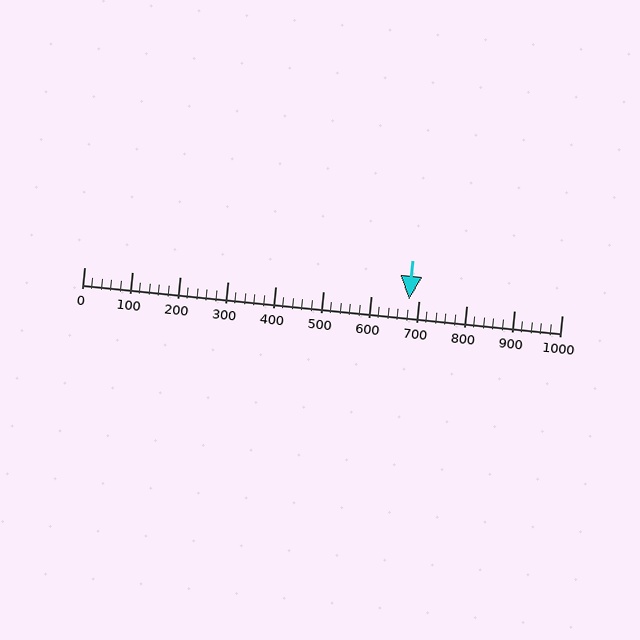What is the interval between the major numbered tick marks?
The major tick marks are spaced 100 units apart.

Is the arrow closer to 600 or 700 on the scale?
The arrow is closer to 700.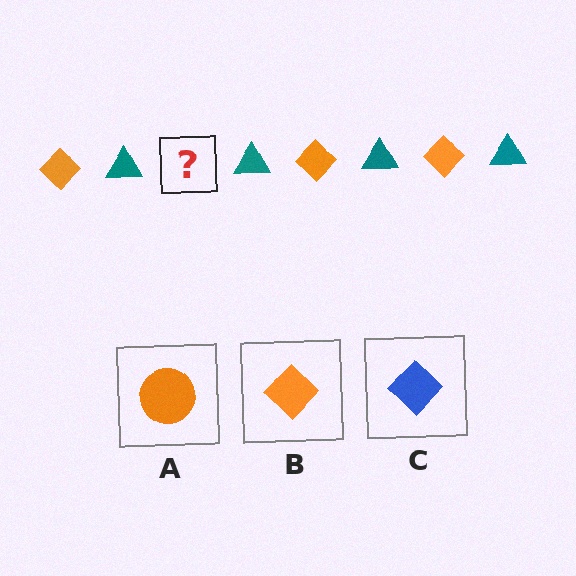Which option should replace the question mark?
Option B.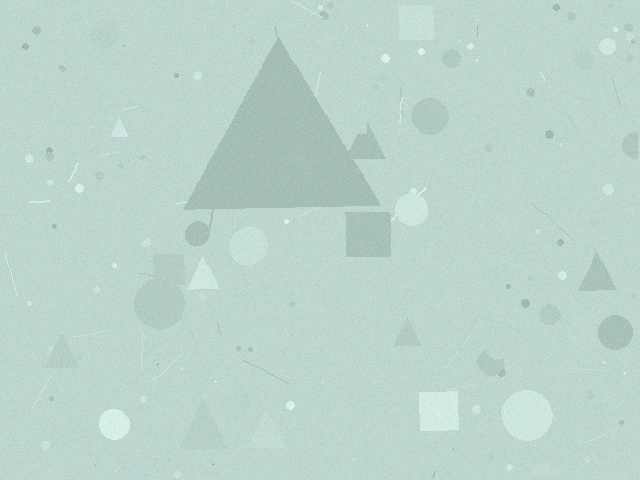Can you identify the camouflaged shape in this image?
The camouflaged shape is a triangle.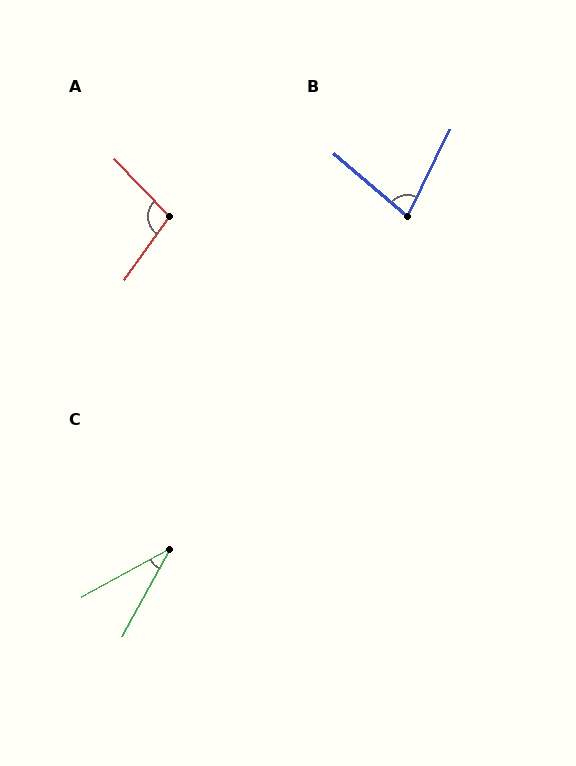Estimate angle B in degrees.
Approximately 76 degrees.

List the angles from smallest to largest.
C (33°), B (76°), A (101°).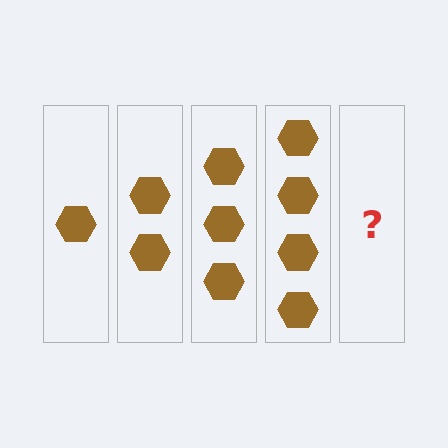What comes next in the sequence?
The next element should be 5 hexagons.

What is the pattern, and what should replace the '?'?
The pattern is that each step adds one more hexagon. The '?' should be 5 hexagons.